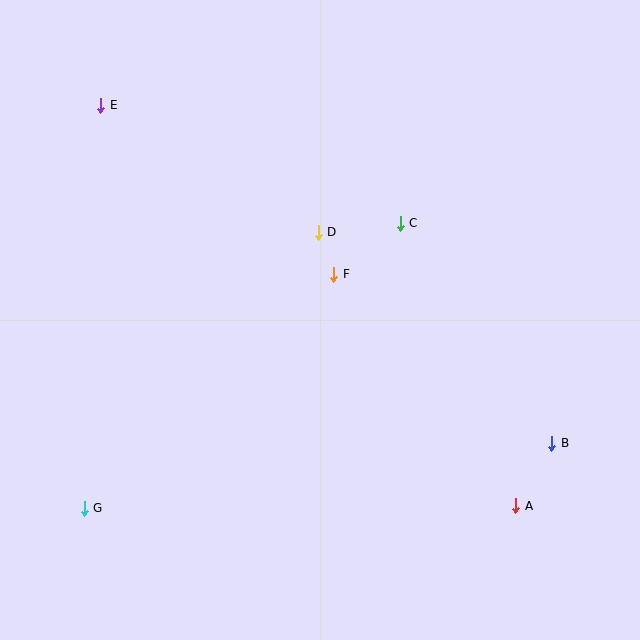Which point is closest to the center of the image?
Point F at (334, 274) is closest to the center.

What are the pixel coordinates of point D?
Point D is at (318, 232).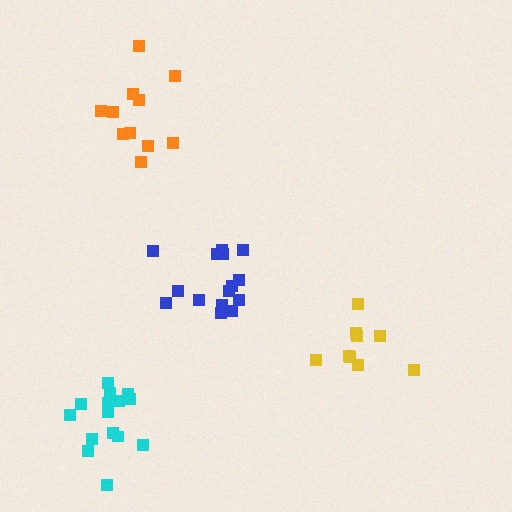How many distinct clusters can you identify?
There are 4 distinct clusters.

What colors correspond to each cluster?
The clusters are colored: orange, blue, yellow, cyan.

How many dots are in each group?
Group 1: 11 dots, Group 2: 15 dots, Group 3: 9 dots, Group 4: 15 dots (50 total).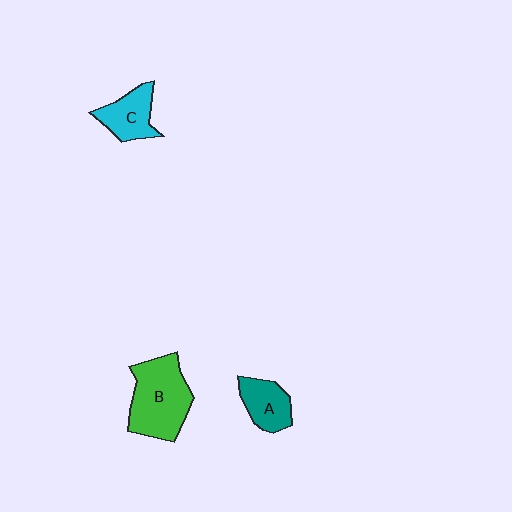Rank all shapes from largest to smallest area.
From largest to smallest: B (green), C (cyan), A (teal).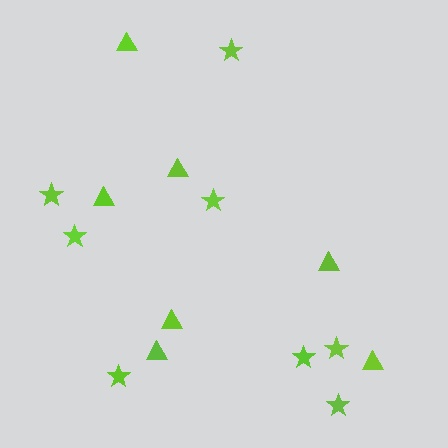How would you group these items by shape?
There are 2 groups: one group of stars (8) and one group of triangles (7).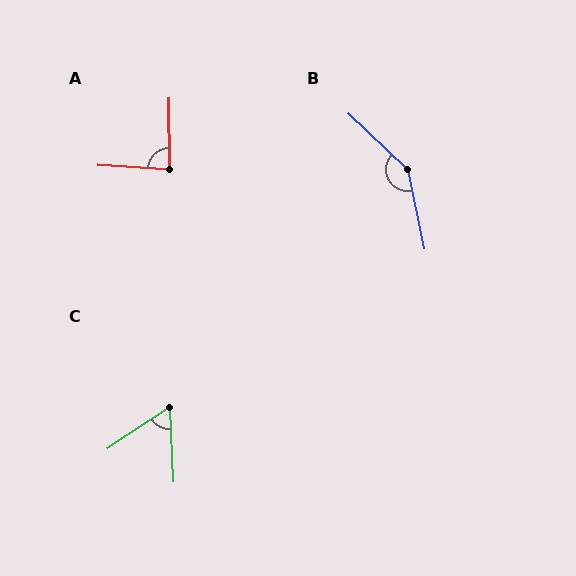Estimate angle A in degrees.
Approximately 87 degrees.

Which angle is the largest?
B, at approximately 145 degrees.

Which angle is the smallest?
C, at approximately 60 degrees.